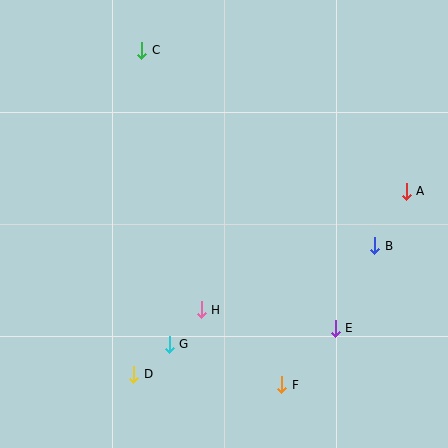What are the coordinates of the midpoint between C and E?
The midpoint between C and E is at (239, 189).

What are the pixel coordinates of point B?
Point B is at (375, 246).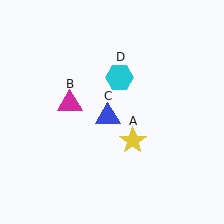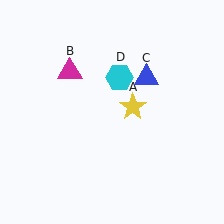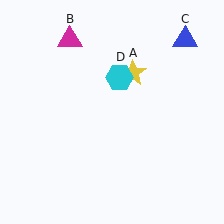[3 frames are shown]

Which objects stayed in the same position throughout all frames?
Cyan hexagon (object D) remained stationary.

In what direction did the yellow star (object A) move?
The yellow star (object A) moved up.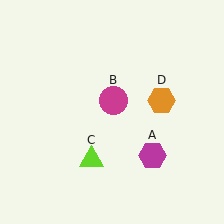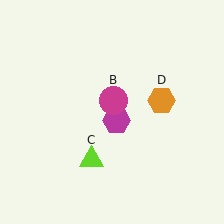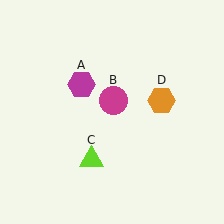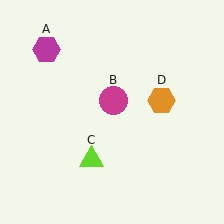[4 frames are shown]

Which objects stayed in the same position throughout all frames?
Magenta circle (object B) and lime triangle (object C) and orange hexagon (object D) remained stationary.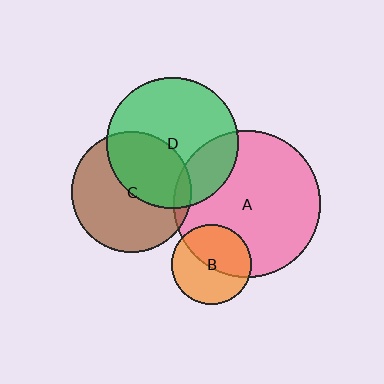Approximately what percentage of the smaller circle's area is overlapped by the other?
Approximately 20%.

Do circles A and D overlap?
Yes.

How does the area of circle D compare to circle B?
Approximately 2.7 times.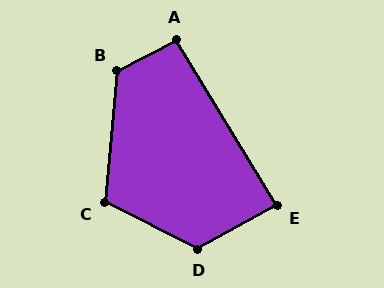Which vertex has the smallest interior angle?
E, at approximately 87 degrees.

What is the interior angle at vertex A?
Approximately 94 degrees (approximately right).